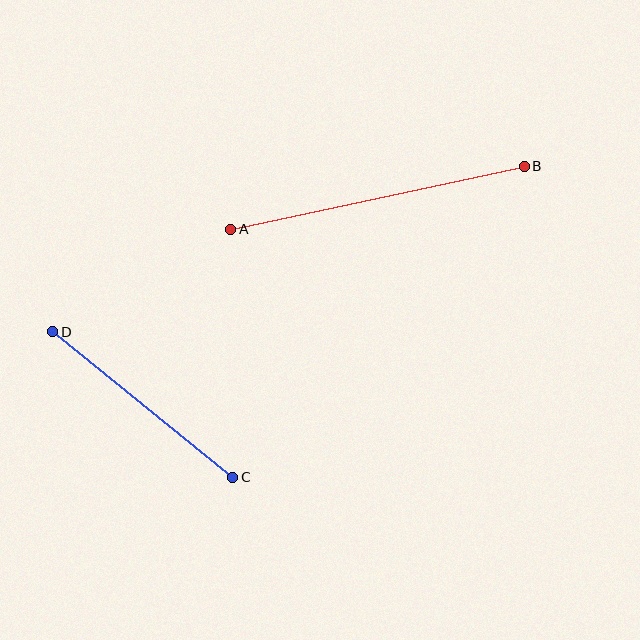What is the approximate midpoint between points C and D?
The midpoint is at approximately (143, 404) pixels.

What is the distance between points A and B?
The distance is approximately 300 pixels.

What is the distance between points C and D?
The distance is approximately 232 pixels.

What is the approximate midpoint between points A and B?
The midpoint is at approximately (377, 198) pixels.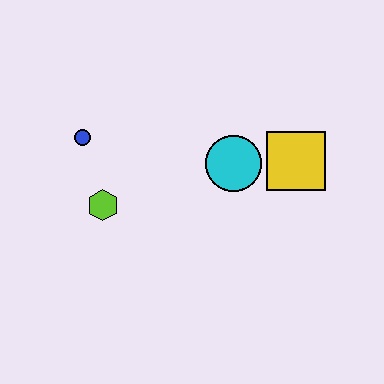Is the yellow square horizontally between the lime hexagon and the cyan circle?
No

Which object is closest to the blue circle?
The lime hexagon is closest to the blue circle.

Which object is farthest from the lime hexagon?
The yellow square is farthest from the lime hexagon.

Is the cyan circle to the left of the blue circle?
No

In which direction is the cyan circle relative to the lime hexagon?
The cyan circle is to the right of the lime hexagon.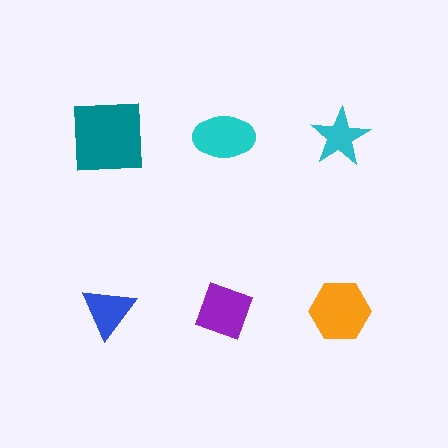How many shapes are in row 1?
3 shapes.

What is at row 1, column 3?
A cyan star.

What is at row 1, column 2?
A cyan ellipse.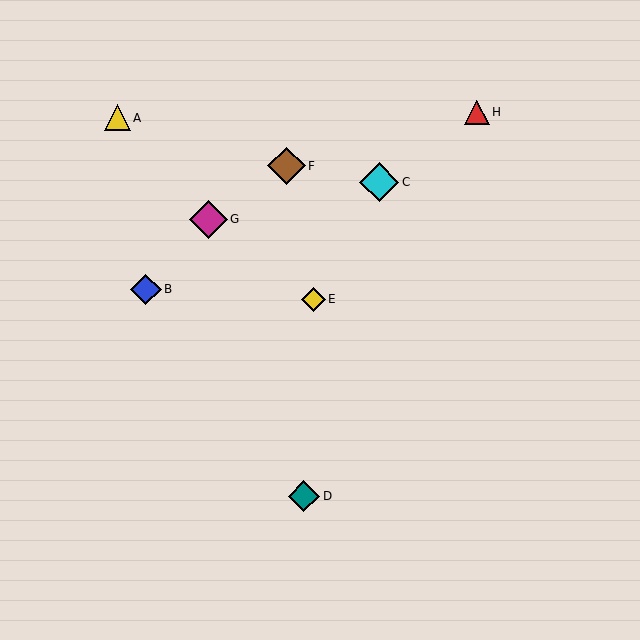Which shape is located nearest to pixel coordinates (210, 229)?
The magenta diamond (labeled G) at (208, 219) is nearest to that location.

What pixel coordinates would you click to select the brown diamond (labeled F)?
Click at (286, 166) to select the brown diamond F.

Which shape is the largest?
The cyan diamond (labeled C) is the largest.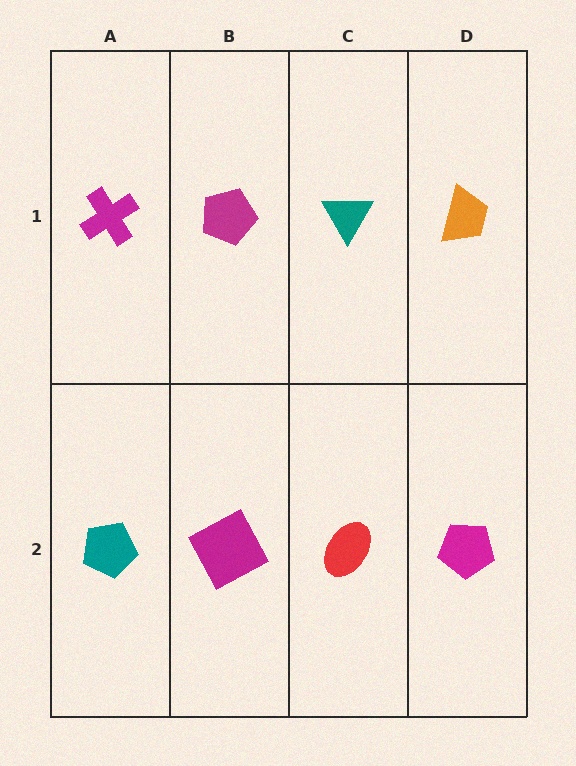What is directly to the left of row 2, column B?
A teal pentagon.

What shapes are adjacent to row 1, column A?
A teal pentagon (row 2, column A), a magenta pentagon (row 1, column B).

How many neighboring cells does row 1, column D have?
2.